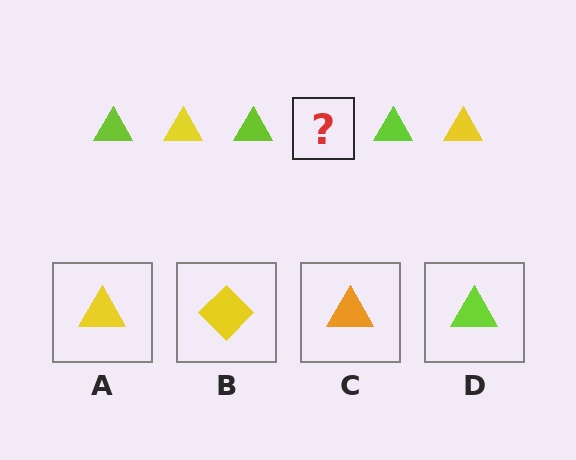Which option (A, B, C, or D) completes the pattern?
A.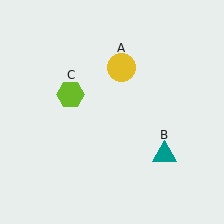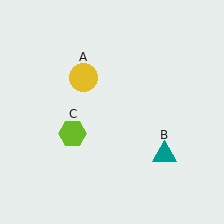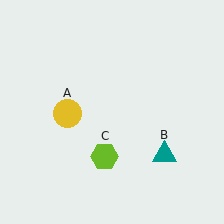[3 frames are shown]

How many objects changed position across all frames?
2 objects changed position: yellow circle (object A), lime hexagon (object C).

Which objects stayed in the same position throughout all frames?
Teal triangle (object B) remained stationary.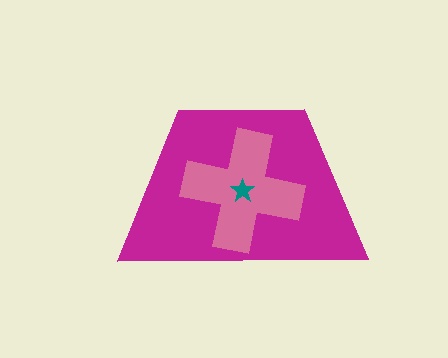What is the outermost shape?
The magenta trapezoid.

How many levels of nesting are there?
3.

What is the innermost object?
The teal star.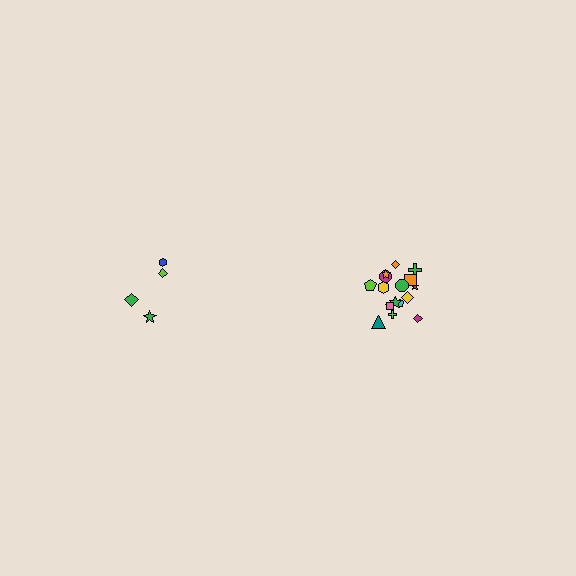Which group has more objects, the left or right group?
The right group.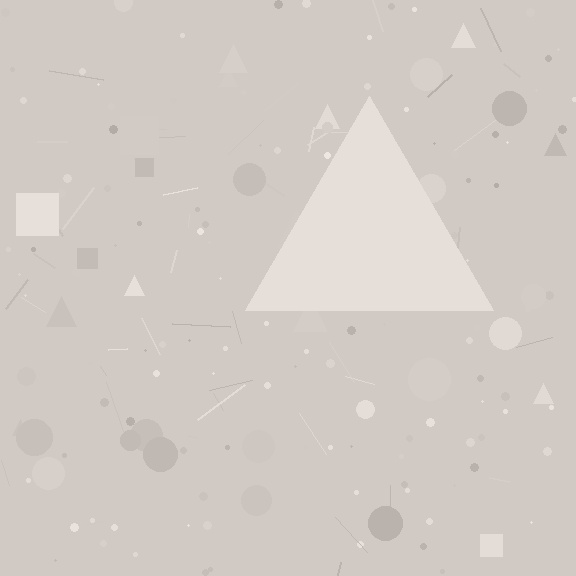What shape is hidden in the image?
A triangle is hidden in the image.